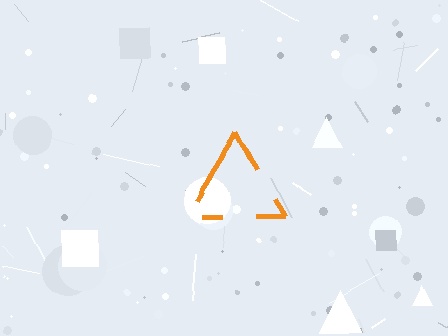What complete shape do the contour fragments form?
The contour fragments form a triangle.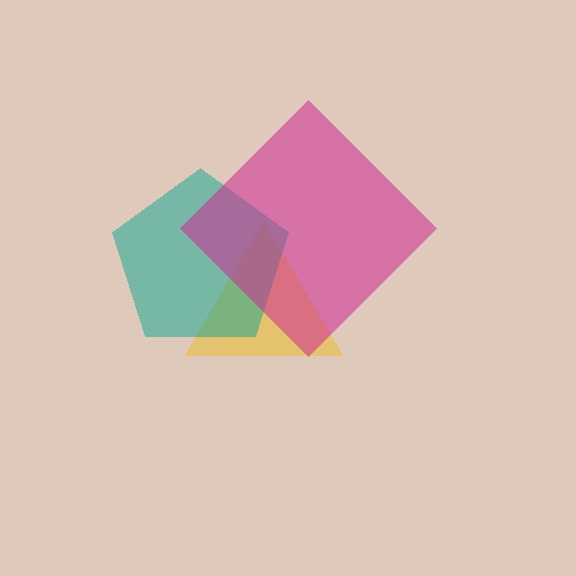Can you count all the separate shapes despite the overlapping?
Yes, there are 3 separate shapes.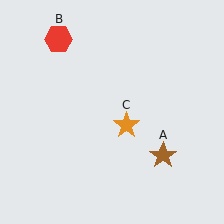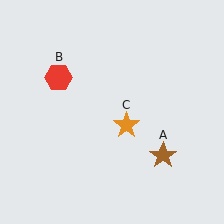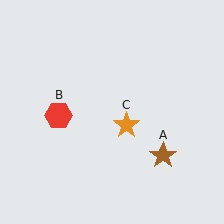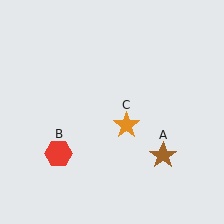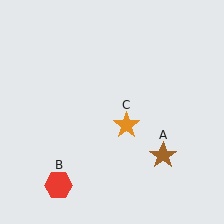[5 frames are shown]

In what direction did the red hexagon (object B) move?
The red hexagon (object B) moved down.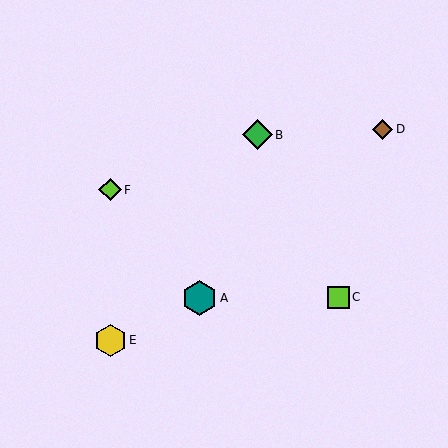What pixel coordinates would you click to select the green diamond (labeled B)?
Click at (257, 135) to select the green diamond B.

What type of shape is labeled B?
Shape B is a green diamond.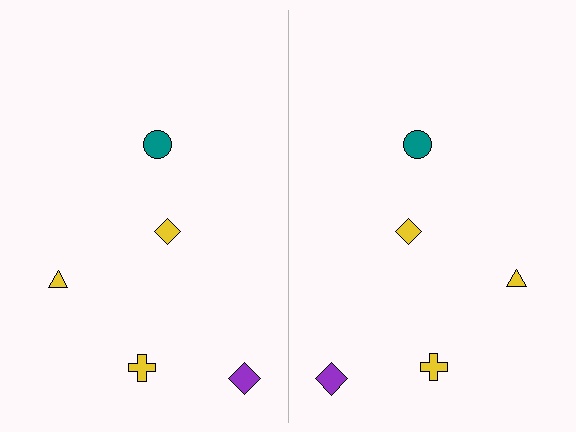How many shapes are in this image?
There are 10 shapes in this image.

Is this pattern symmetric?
Yes, this pattern has bilateral (reflection) symmetry.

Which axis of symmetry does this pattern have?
The pattern has a vertical axis of symmetry running through the center of the image.